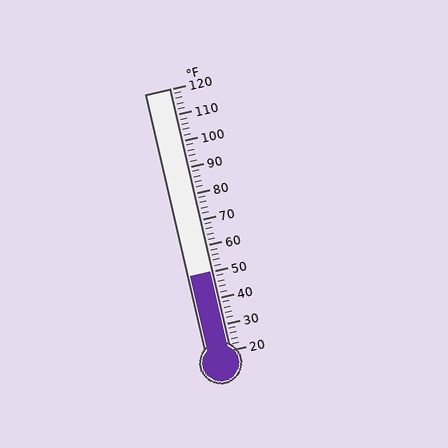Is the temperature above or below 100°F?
The temperature is below 100°F.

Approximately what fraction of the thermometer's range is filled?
The thermometer is filled to approximately 30% of its range.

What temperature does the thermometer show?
The thermometer shows approximately 50°F.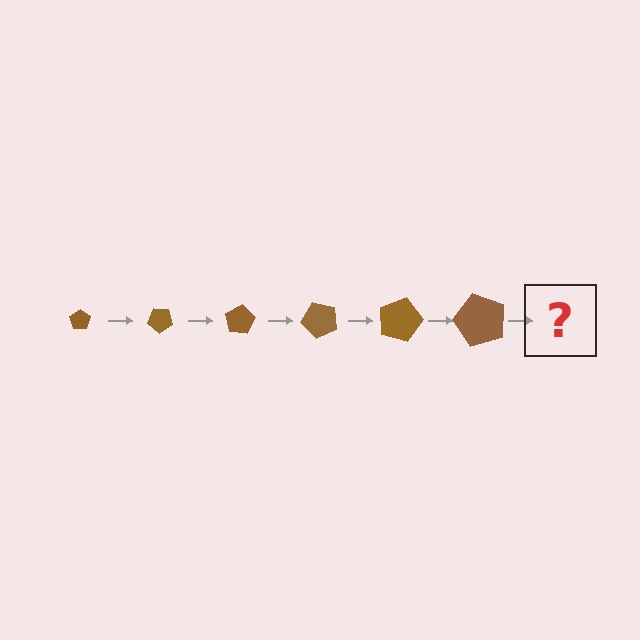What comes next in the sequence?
The next element should be a pentagon, larger than the previous one and rotated 240 degrees from the start.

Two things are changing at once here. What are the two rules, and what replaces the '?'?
The two rules are that the pentagon grows larger each step and it rotates 40 degrees each step. The '?' should be a pentagon, larger than the previous one and rotated 240 degrees from the start.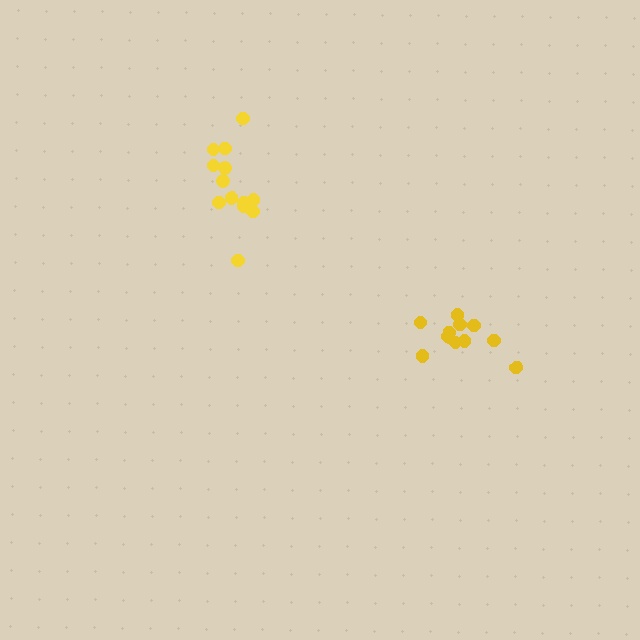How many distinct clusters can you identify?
There are 2 distinct clusters.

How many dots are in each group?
Group 1: 13 dots, Group 2: 11 dots (24 total).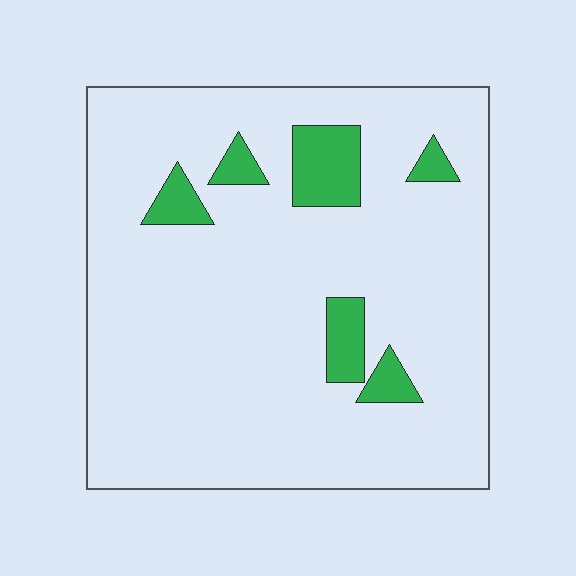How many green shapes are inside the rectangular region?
6.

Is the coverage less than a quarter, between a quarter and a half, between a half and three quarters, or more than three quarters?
Less than a quarter.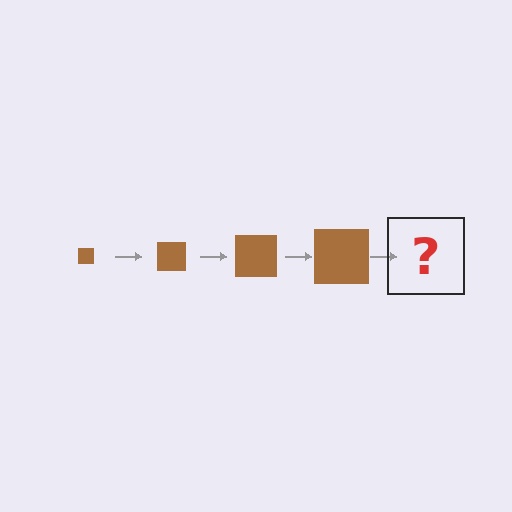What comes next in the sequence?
The next element should be a brown square, larger than the previous one.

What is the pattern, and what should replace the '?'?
The pattern is that the square gets progressively larger each step. The '?' should be a brown square, larger than the previous one.